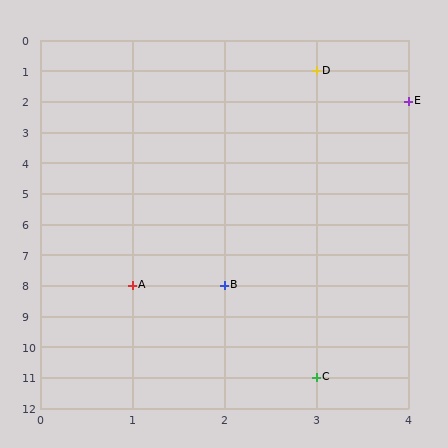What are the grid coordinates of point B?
Point B is at grid coordinates (2, 8).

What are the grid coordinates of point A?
Point A is at grid coordinates (1, 8).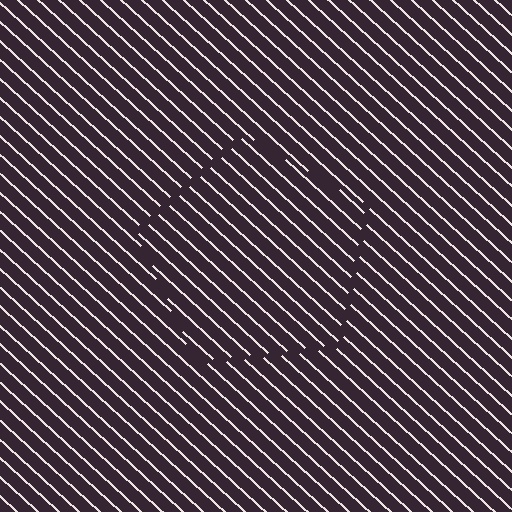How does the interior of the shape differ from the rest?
The interior of the shape contains the same grating, shifted by half a period — the contour is defined by the phase discontinuity where line-ends from the inner and outer gratings abut.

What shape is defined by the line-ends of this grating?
An illusory pentagon. The interior of the shape contains the same grating, shifted by half a period — the contour is defined by the phase discontinuity where line-ends from the inner and outer gratings abut.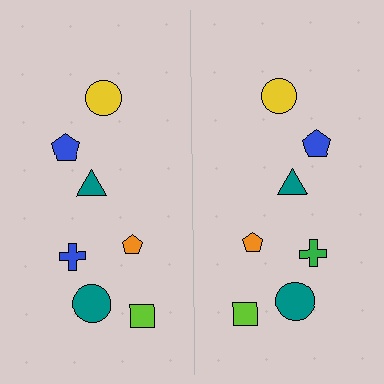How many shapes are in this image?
There are 14 shapes in this image.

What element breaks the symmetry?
The green cross on the right side breaks the symmetry — its mirror counterpart is blue.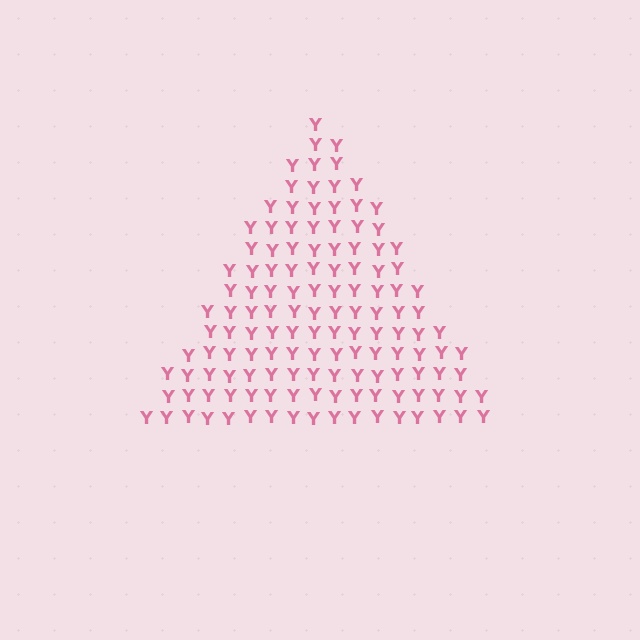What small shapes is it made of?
It is made of small letter Y's.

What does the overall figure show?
The overall figure shows a triangle.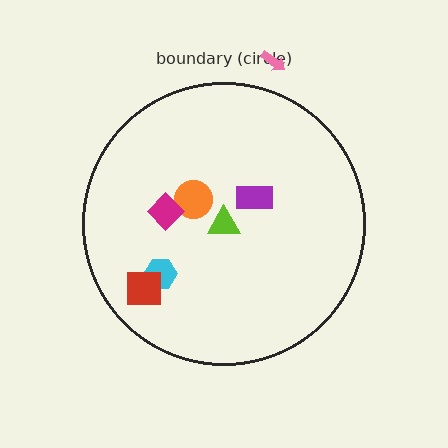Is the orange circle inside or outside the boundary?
Inside.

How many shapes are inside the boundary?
6 inside, 1 outside.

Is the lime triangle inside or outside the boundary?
Inside.